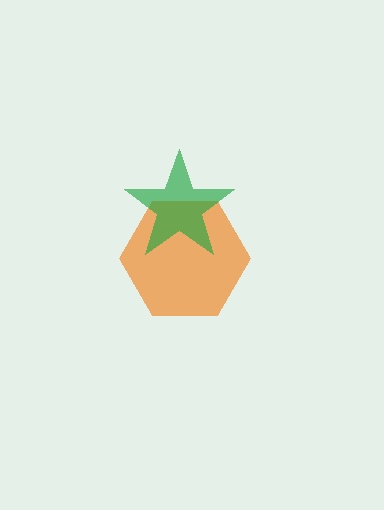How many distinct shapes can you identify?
There are 2 distinct shapes: an orange hexagon, a green star.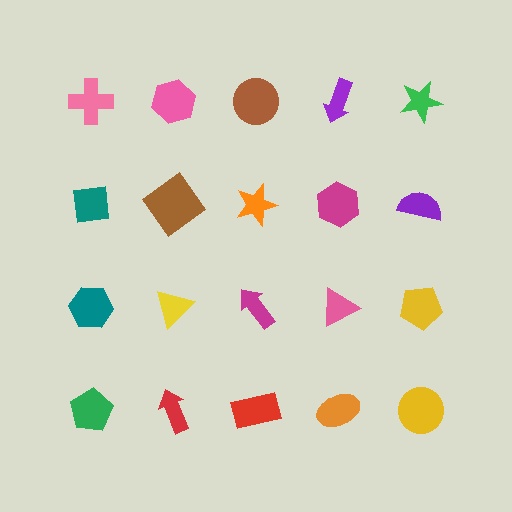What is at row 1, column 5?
A green star.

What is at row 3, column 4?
A pink triangle.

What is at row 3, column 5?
A yellow pentagon.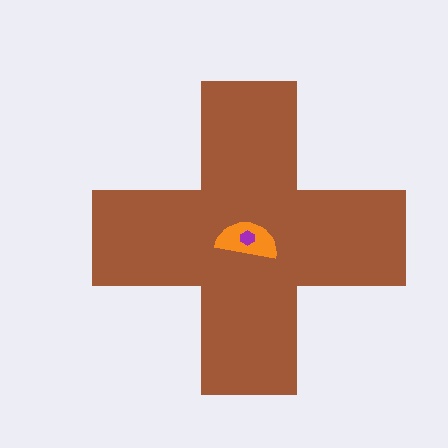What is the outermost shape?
The brown cross.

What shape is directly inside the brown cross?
The orange semicircle.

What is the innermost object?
The purple hexagon.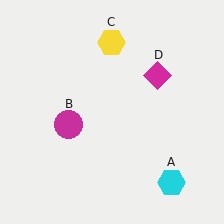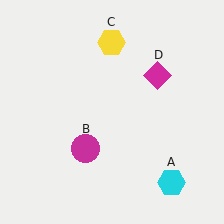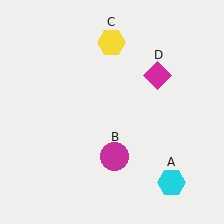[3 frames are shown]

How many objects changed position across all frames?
1 object changed position: magenta circle (object B).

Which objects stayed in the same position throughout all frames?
Cyan hexagon (object A) and yellow hexagon (object C) and magenta diamond (object D) remained stationary.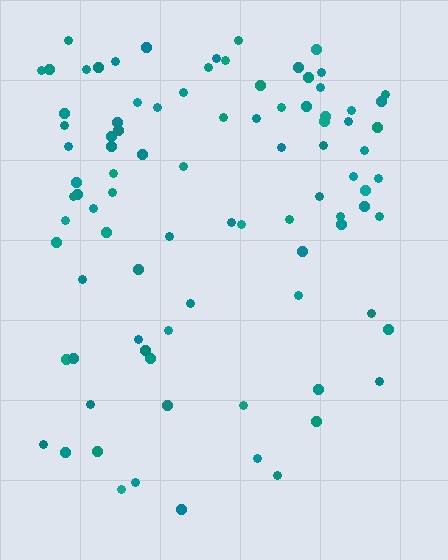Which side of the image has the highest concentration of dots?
The top.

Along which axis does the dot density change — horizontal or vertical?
Vertical.